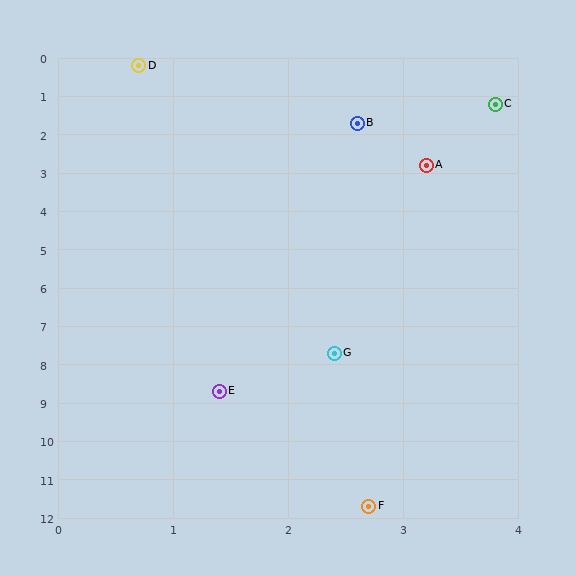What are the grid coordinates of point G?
Point G is at approximately (2.4, 7.7).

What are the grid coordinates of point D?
Point D is at approximately (0.7, 0.2).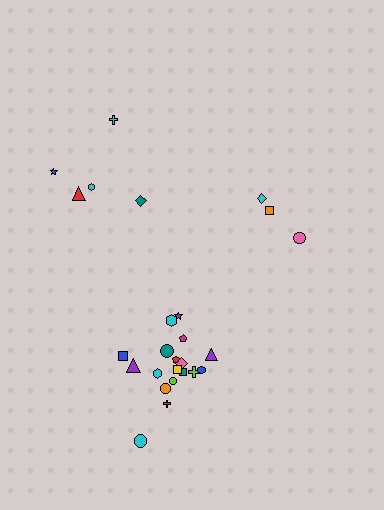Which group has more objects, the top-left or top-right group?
The top-left group.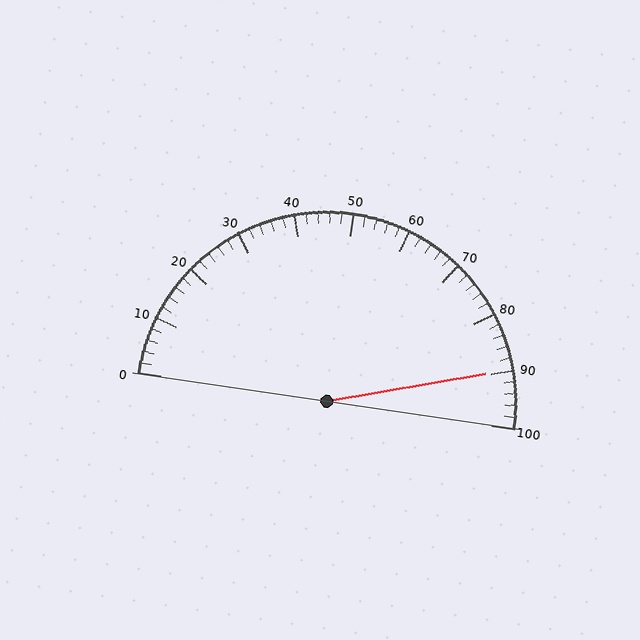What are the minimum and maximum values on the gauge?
The gauge ranges from 0 to 100.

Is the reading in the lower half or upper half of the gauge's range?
The reading is in the upper half of the range (0 to 100).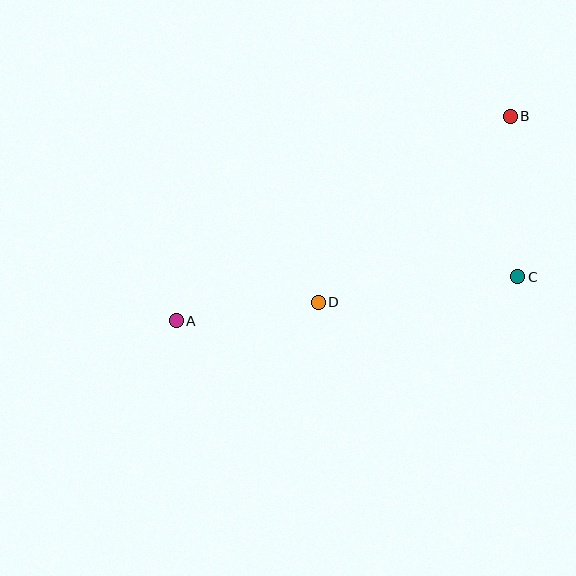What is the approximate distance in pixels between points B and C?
The distance between B and C is approximately 161 pixels.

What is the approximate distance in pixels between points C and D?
The distance between C and D is approximately 201 pixels.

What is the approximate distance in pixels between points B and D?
The distance between B and D is approximately 267 pixels.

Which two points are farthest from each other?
Points A and B are farthest from each other.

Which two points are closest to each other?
Points A and D are closest to each other.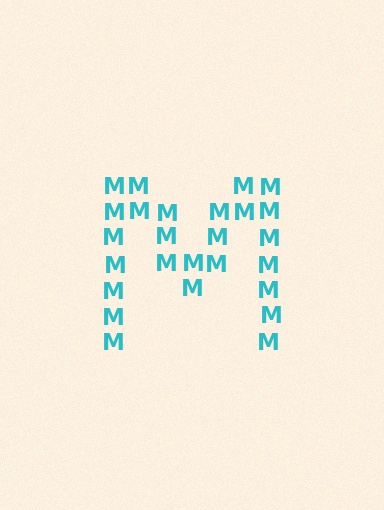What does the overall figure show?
The overall figure shows the letter M.